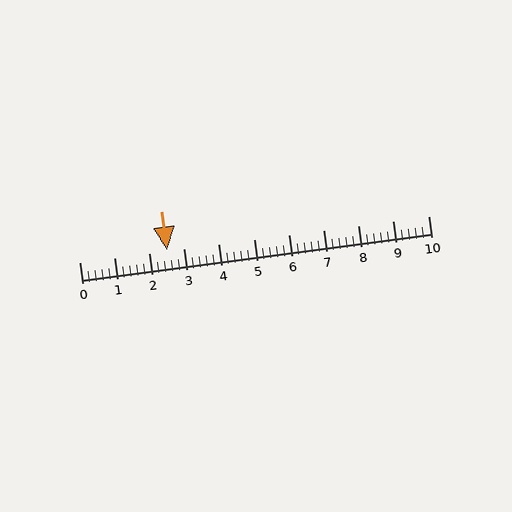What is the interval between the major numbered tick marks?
The major tick marks are spaced 1 units apart.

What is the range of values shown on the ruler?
The ruler shows values from 0 to 10.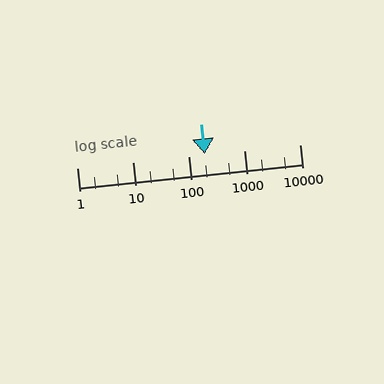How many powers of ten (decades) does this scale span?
The scale spans 4 decades, from 1 to 10000.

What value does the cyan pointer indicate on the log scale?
The pointer indicates approximately 200.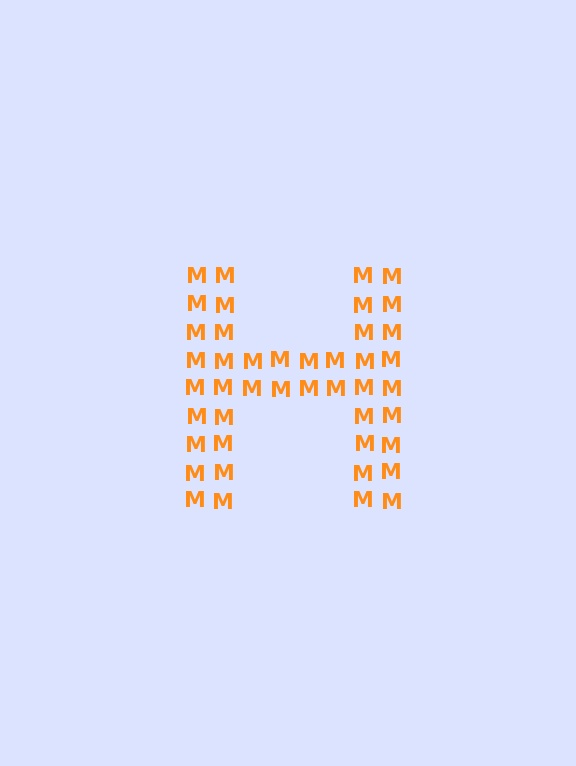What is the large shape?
The large shape is the letter H.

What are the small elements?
The small elements are letter M's.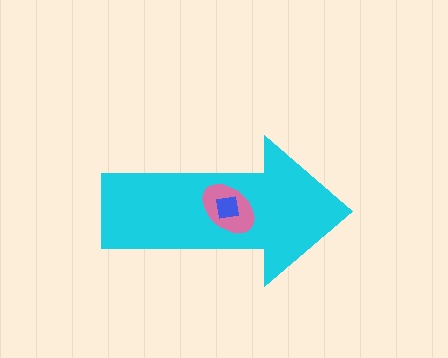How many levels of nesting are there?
3.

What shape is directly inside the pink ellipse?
The blue square.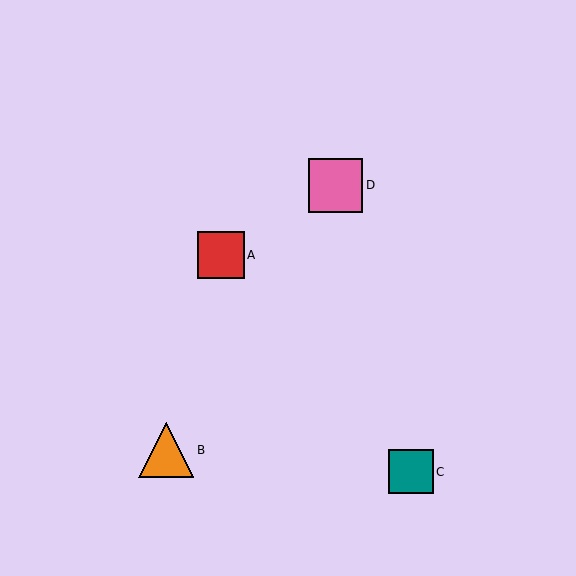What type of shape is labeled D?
Shape D is a pink square.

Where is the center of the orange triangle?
The center of the orange triangle is at (166, 450).